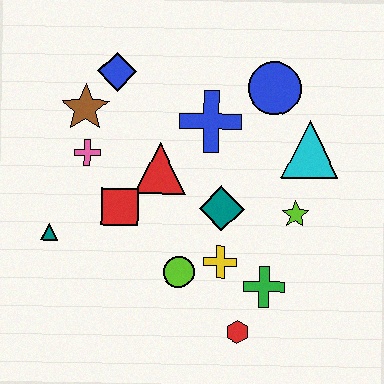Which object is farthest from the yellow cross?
The blue diamond is farthest from the yellow cross.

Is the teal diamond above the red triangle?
No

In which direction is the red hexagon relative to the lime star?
The red hexagon is below the lime star.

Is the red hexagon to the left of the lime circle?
No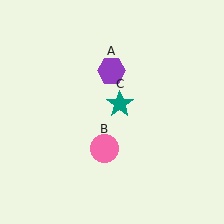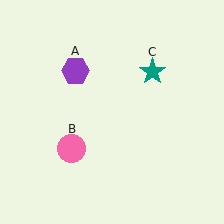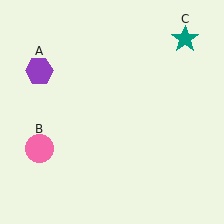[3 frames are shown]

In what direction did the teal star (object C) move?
The teal star (object C) moved up and to the right.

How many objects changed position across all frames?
3 objects changed position: purple hexagon (object A), pink circle (object B), teal star (object C).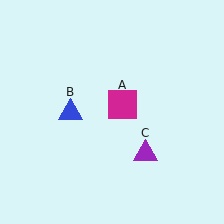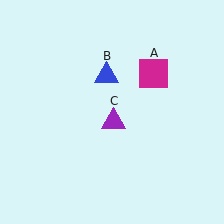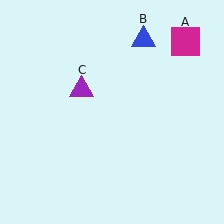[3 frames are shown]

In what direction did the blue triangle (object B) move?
The blue triangle (object B) moved up and to the right.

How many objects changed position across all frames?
3 objects changed position: magenta square (object A), blue triangle (object B), purple triangle (object C).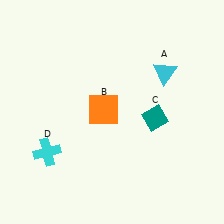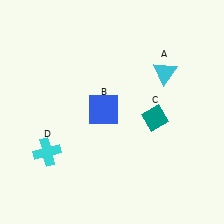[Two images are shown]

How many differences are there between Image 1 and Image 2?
There is 1 difference between the two images.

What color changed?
The square (B) changed from orange in Image 1 to blue in Image 2.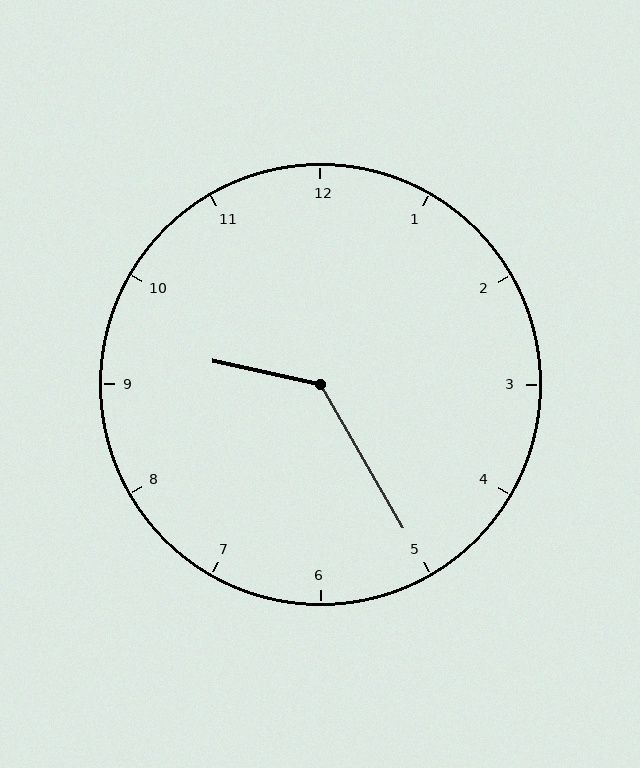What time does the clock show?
9:25.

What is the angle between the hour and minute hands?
Approximately 132 degrees.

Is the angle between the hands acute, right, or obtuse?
It is obtuse.